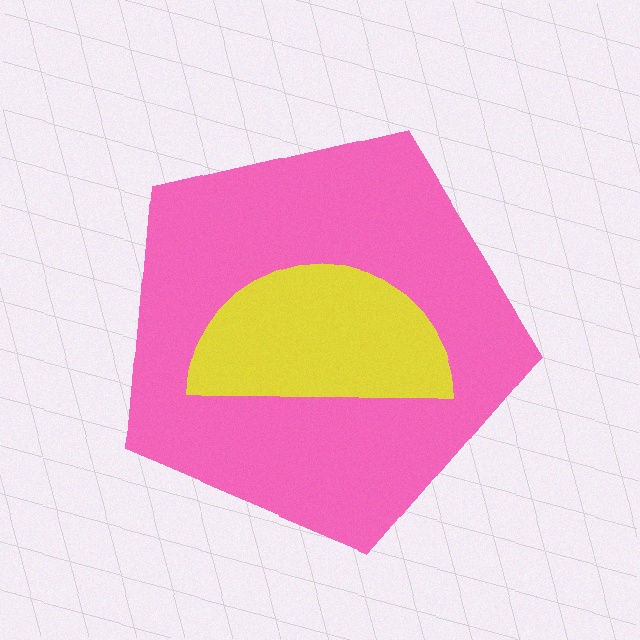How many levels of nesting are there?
2.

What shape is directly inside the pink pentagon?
The yellow semicircle.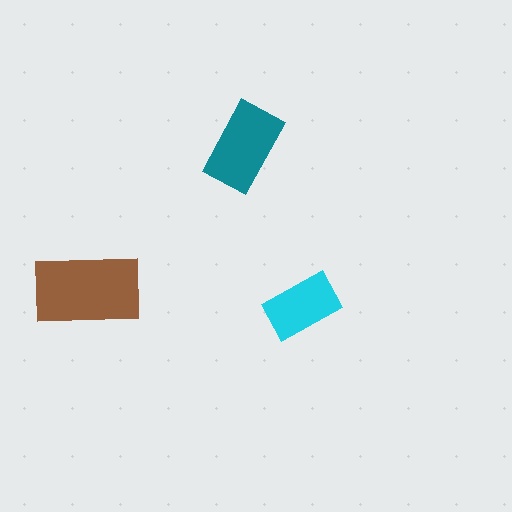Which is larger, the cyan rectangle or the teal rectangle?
The teal one.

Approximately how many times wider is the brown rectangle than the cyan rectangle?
About 1.5 times wider.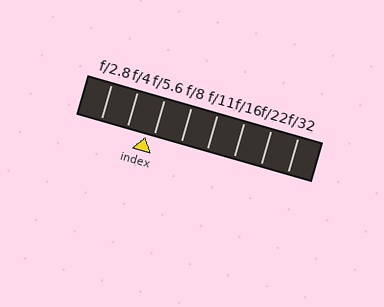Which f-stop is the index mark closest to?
The index mark is closest to f/5.6.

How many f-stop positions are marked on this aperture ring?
There are 8 f-stop positions marked.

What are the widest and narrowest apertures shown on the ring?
The widest aperture shown is f/2.8 and the narrowest is f/32.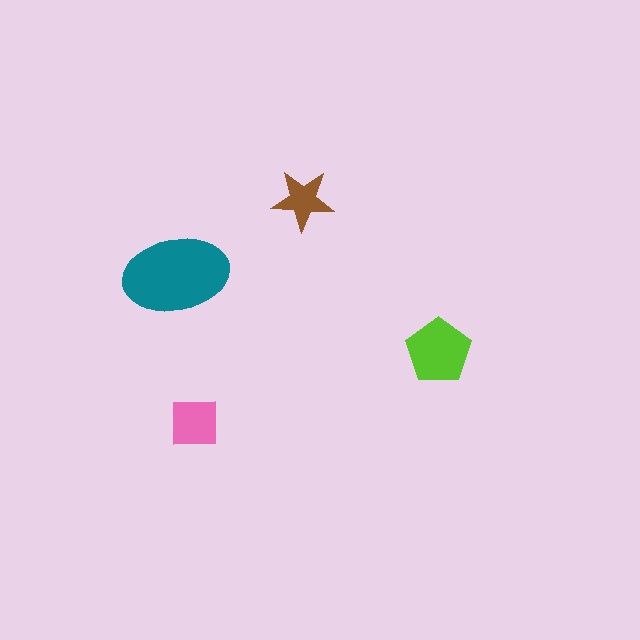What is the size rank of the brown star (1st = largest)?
4th.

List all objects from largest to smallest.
The teal ellipse, the lime pentagon, the pink square, the brown star.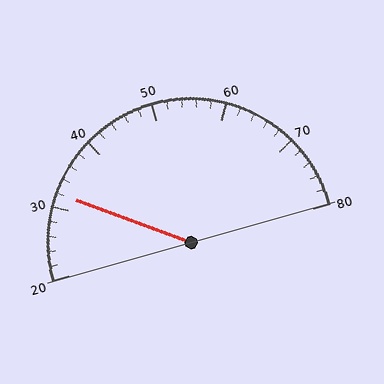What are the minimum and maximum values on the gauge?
The gauge ranges from 20 to 80.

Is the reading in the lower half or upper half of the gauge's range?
The reading is in the lower half of the range (20 to 80).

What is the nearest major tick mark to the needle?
The nearest major tick mark is 30.